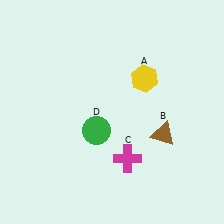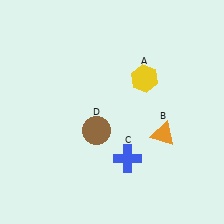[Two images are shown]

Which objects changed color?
B changed from brown to orange. C changed from magenta to blue. D changed from green to brown.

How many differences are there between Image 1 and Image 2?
There are 3 differences between the two images.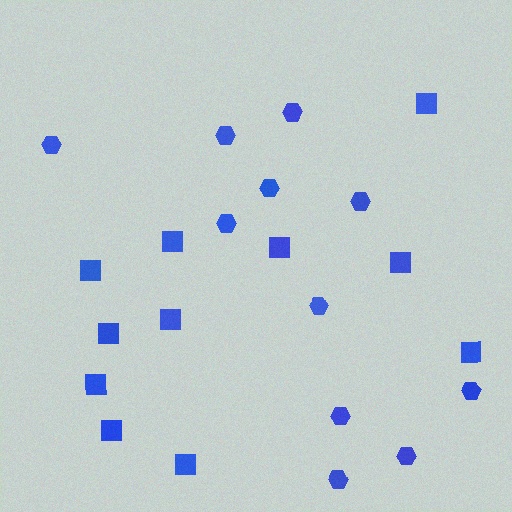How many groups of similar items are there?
There are 2 groups: one group of hexagons (11) and one group of squares (11).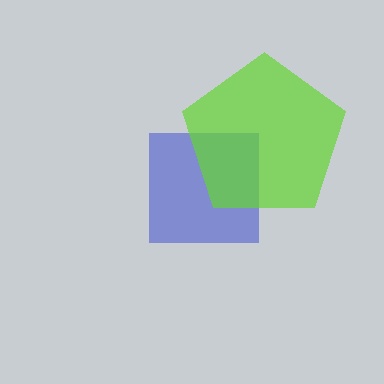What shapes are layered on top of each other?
The layered shapes are: a blue square, a lime pentagon.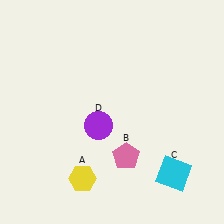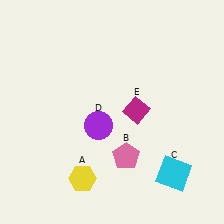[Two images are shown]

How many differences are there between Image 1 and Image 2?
There is 1 difference between the two images.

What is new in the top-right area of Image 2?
A magenta diamond (E) was added in the top-right area of Image 2.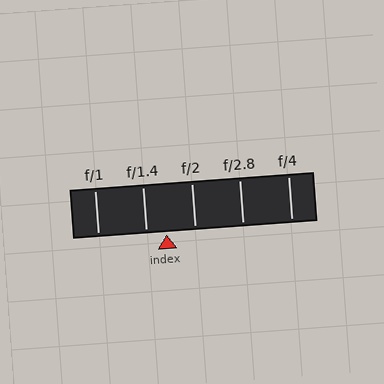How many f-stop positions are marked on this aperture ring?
There are 5 f-stop positions marked.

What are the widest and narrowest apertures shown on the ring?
The widest aperture shown is f/1 and the narrowest is f/4.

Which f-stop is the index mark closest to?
The index mark is closest to f/1.4.